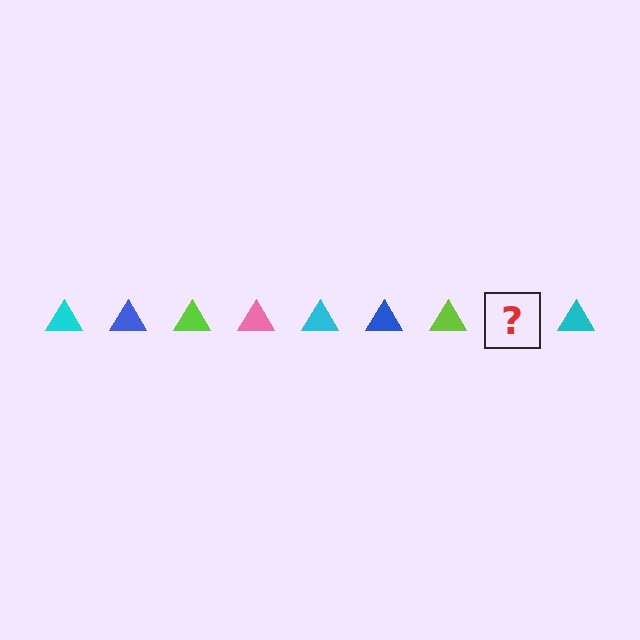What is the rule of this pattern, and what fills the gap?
The rule is that the pattern cycles through cyan, blue, lime, pink triangles. The gap should be filled with a pink triangle.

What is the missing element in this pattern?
The missing element is a pink triangle.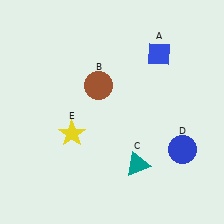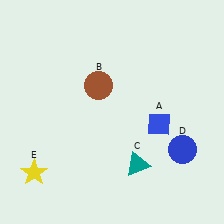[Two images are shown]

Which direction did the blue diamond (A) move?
The blue diamond (A) moved down.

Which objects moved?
The objects that moved are: the blue diamond (A), the yellow star (E).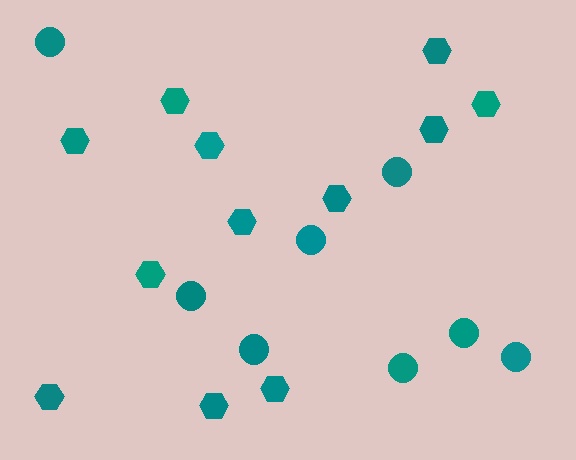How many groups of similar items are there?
There are 2 groups: one group of hexagons (12) and one group of circles (8).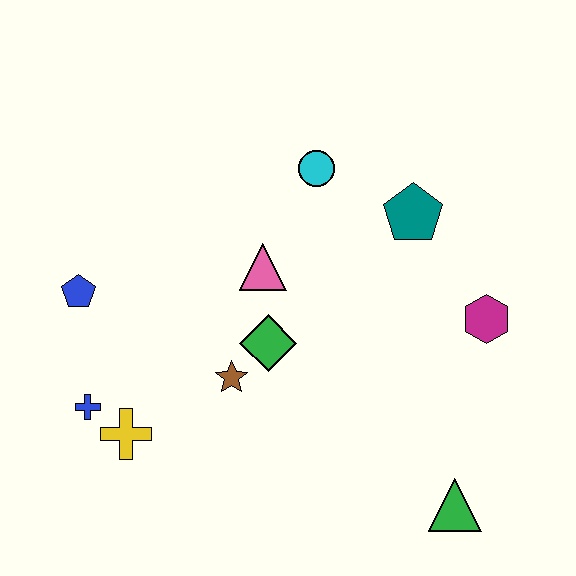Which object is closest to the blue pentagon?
The blue cross is closest to the blue pentagon.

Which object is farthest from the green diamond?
The green triangle is farthest from the green diamond.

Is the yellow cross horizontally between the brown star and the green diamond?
No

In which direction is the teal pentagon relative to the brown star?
The teal pentagon is to the right of the brown star.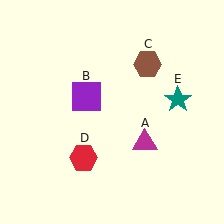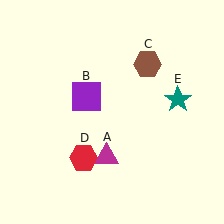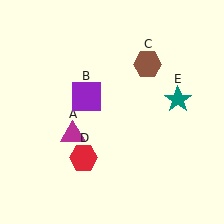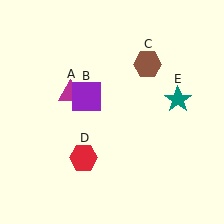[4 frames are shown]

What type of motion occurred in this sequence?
The magenta triangle (object A) rotated clockwise around the center of the scene.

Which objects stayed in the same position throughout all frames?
Purple square (object B) and brown hexagon (object C) and red hexagon (object D) and teal star (object E) remained stationary.